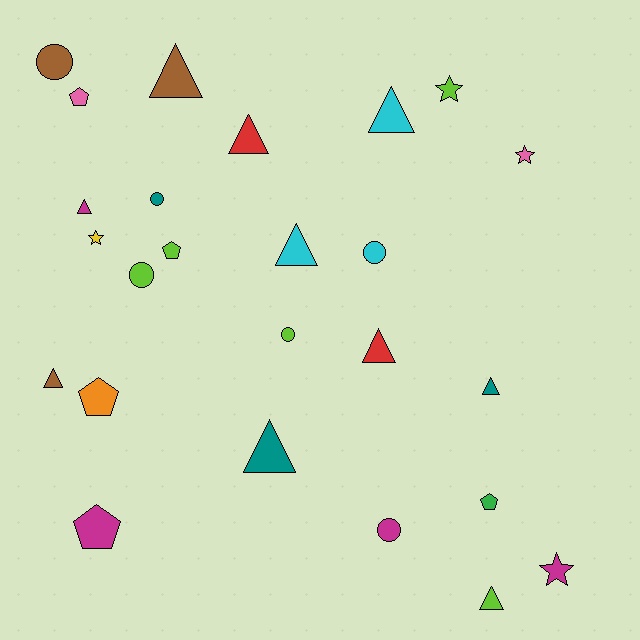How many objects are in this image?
There are 25 objects.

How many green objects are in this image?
There is 1 green object.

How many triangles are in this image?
There are 10 triangles.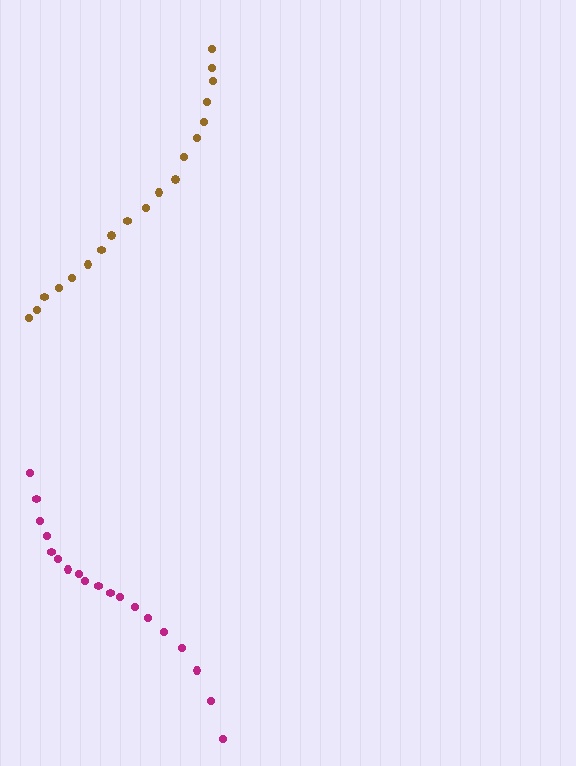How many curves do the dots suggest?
There are 2 distinct paths.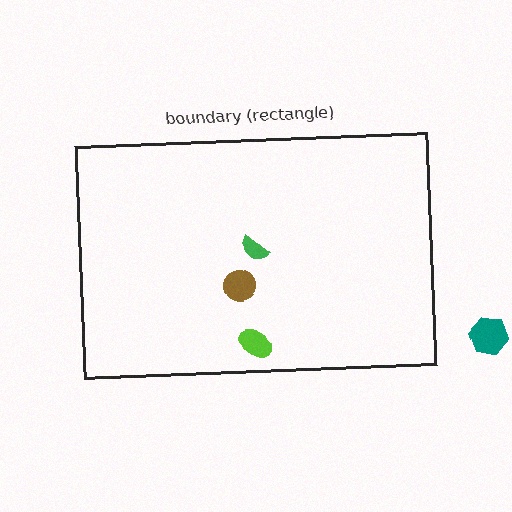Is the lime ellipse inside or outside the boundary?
Inside.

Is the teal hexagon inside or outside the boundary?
Outside.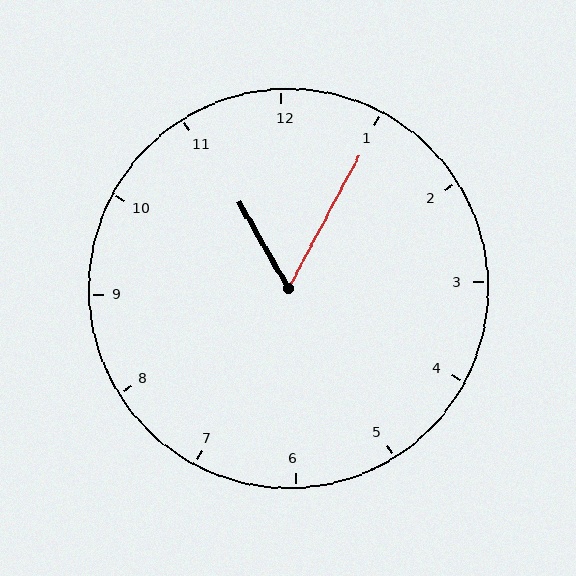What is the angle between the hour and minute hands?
Approximately 58 degrees.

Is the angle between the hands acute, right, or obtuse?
It is acute.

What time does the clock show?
11:05.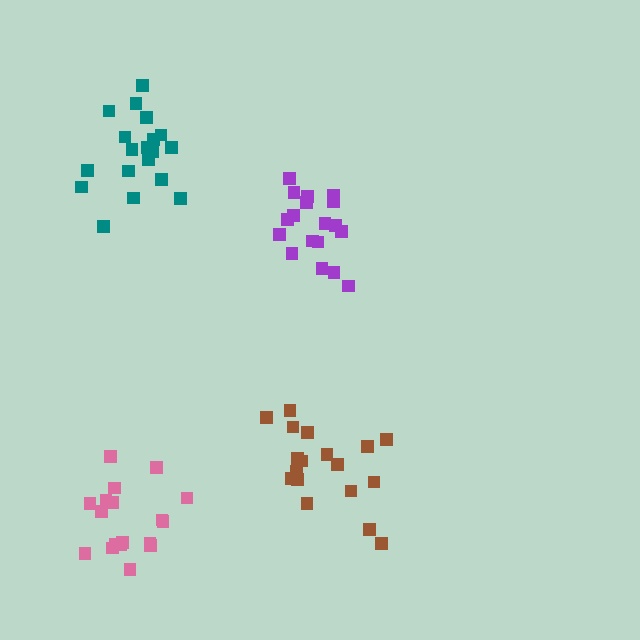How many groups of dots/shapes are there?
There are 4 groups.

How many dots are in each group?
Group 1: 18 dots, Group 2: 18 dots, Group 3: 19 dots, Group 4: 18 dots (73 total).